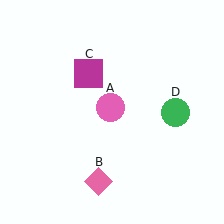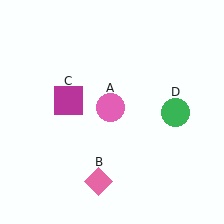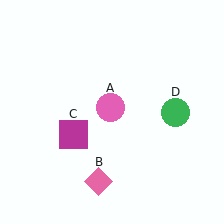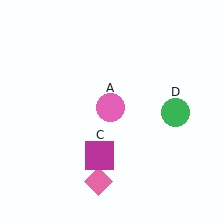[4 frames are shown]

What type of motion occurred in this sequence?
The magenta square (object C) rotated counterclockwise around the center of the scene.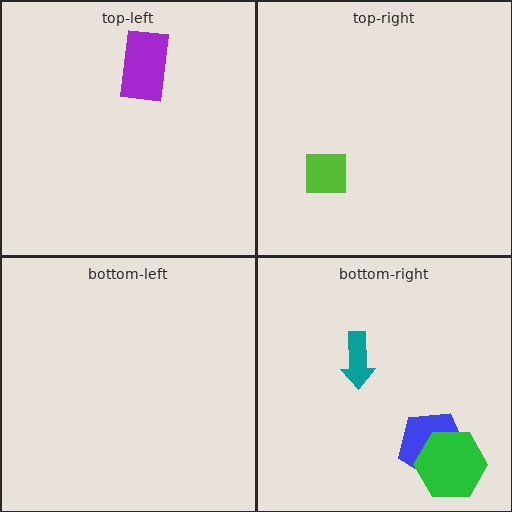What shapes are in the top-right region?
The lime square.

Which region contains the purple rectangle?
The top-left region.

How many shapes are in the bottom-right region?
3.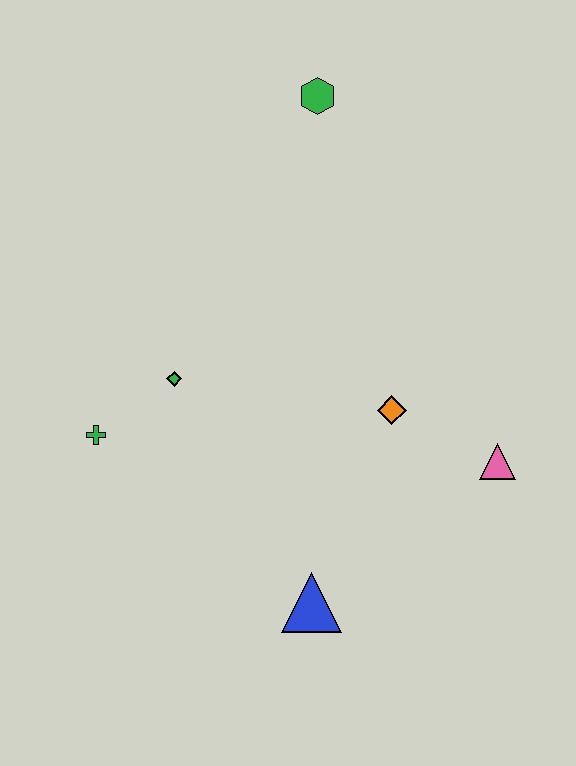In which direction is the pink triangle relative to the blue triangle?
The pink triangle is to the right of the blue triangle.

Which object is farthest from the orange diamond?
The green hexagon is farthest from the orange diamond.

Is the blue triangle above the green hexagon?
No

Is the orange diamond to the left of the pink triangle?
Yes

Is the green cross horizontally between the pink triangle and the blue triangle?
No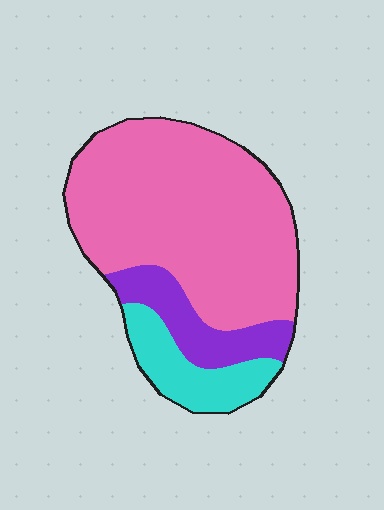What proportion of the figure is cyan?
Cyan takes up about one sixth (1/6) of the figure.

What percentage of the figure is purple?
Purple covers roughly 15% of the figure.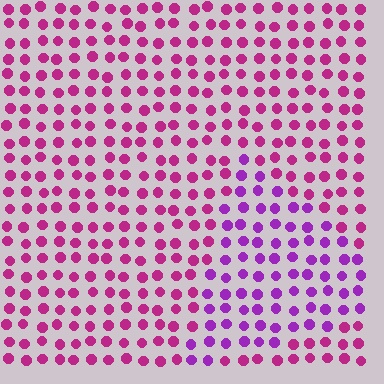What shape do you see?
I see a triangle.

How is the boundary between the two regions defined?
The boundary is defined purely by a slight shift in hue (about 34 degrees). Spacing, size, and orientation are identical on both sides.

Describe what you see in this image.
The image is filled with small magenta elements in a uniform arrangement. A triangle-shaped region is visible where the elements are tinted to a slightly different hue, forming a subtle color boundary.